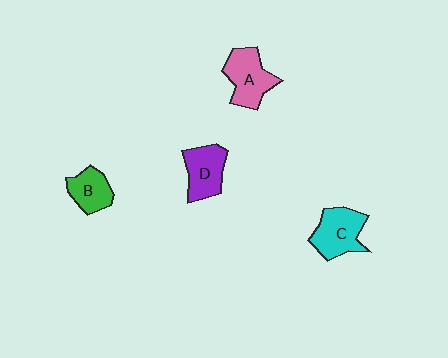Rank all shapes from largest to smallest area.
From largest to smallest: A (pink), C (cyan), D (purple), B (green).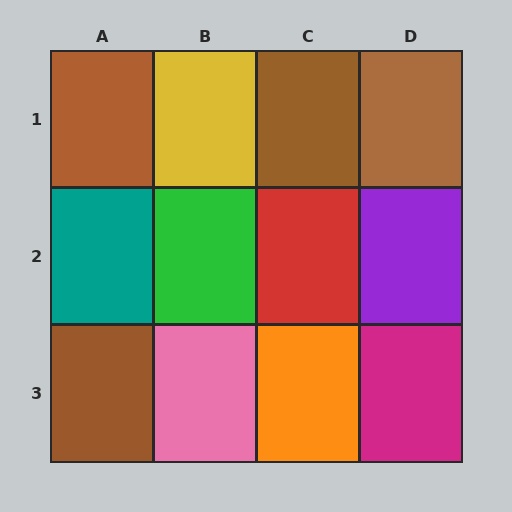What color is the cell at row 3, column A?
Brown.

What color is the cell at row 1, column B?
Yellow.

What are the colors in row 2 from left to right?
Teal, green, red, purple.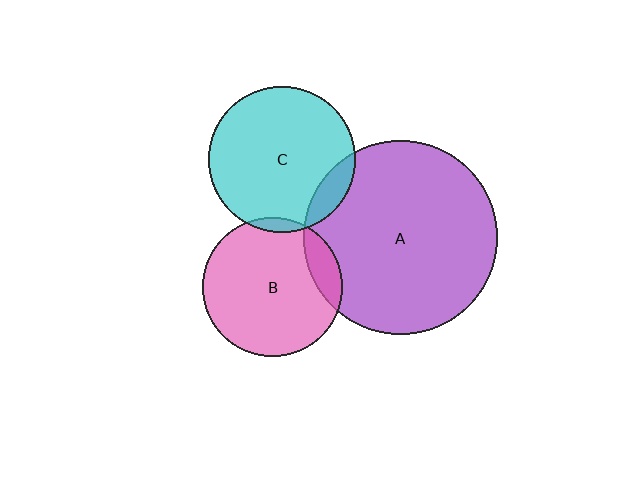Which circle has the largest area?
Circle A (purple).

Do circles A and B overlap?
Yes.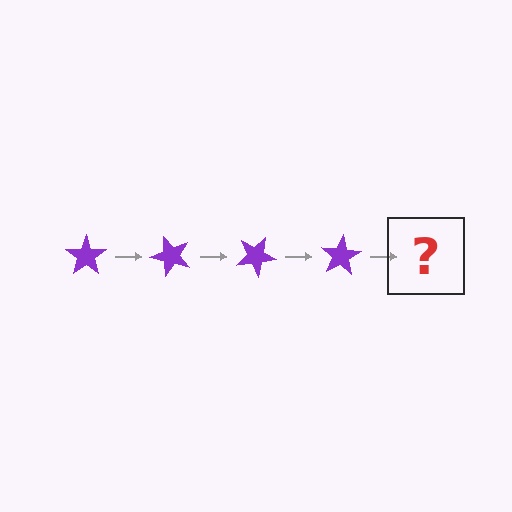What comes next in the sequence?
The next element should be a purple star rotated 200 degrees.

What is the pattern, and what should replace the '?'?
The pattern is that the star rotates 50 degrees each step. The '?' should be a purple star rotated 200 degrees.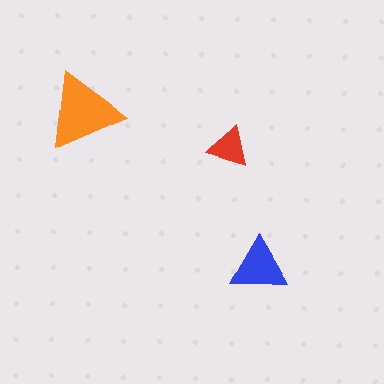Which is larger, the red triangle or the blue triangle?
The blue one.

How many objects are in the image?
There are 3 objects in the image.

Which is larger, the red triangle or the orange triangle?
The orange one.